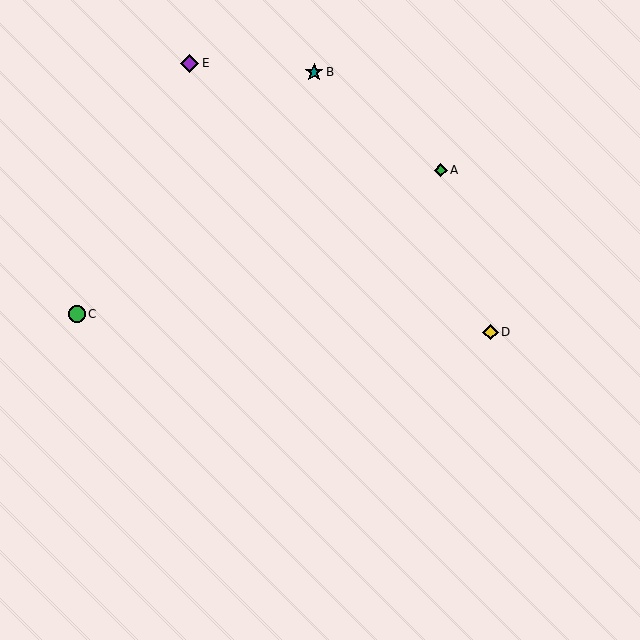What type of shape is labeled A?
Shape A is a green diamond.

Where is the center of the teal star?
The center of the teal star is at (314, 72).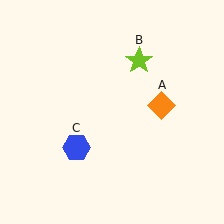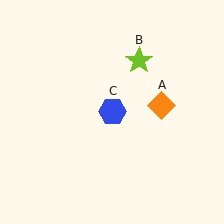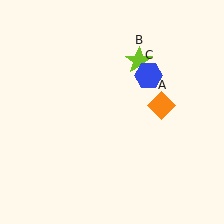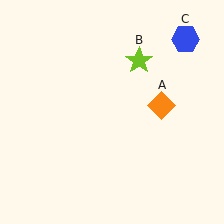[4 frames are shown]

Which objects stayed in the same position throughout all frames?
Orange diamond (object A) and lime star (object B) remained stationary.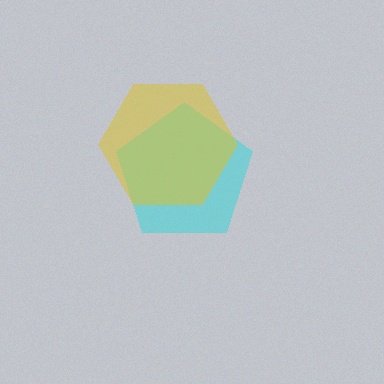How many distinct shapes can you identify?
There are 2 distinct shapes: a cyan pentagon, a yellow hexagon.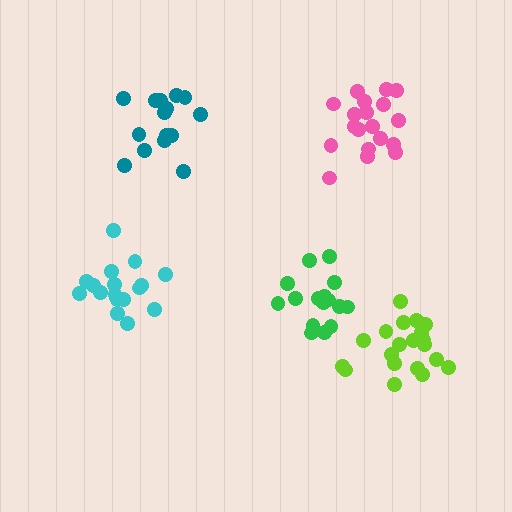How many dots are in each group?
Group 1: 19 dots, Group 2: 16 dots, Group 3: 15 dots, Group 4: 18 dots, Group 5: 20 dots (88 total).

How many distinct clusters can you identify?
There are 5 distinct clusters.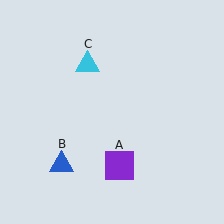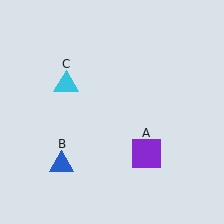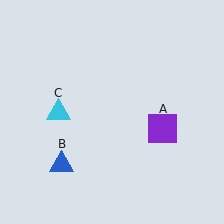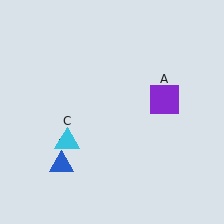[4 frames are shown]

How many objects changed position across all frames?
2 objects changed position: purple square (object A), cyan triangle (object C).